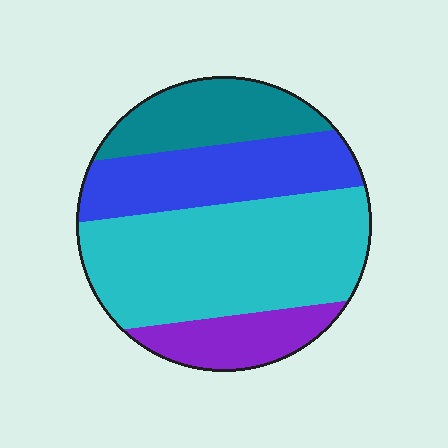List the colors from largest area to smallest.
From largest to smallest: cyan, blue, teal, purple.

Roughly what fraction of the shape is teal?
Teal takes up less than a quarter of the shape.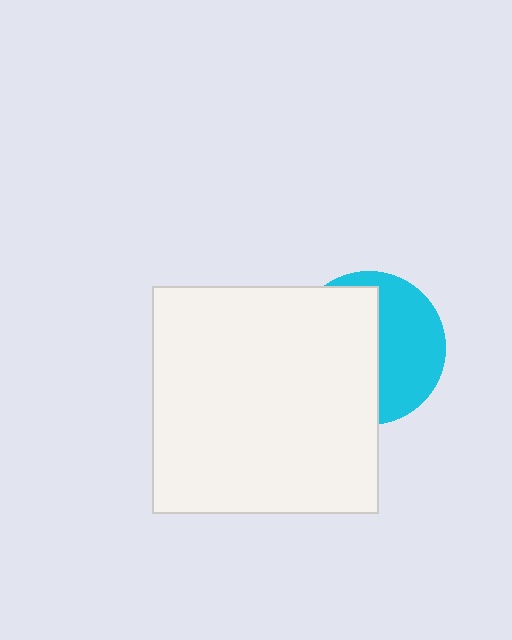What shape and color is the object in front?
The object in front is a white square.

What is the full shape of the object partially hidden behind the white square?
The partially hidden object is a cyan circle.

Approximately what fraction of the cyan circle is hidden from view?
Roughly 56% of the cyan circle is hidden behind the white square.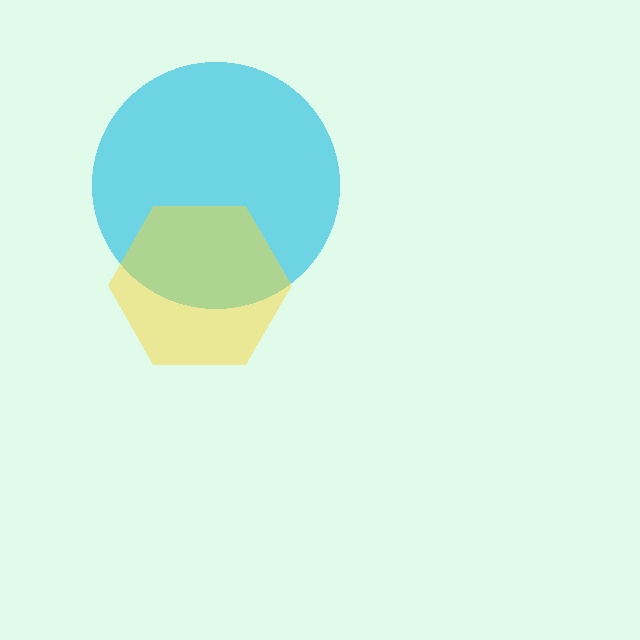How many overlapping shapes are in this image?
There are 2 overlapping shapes in the image.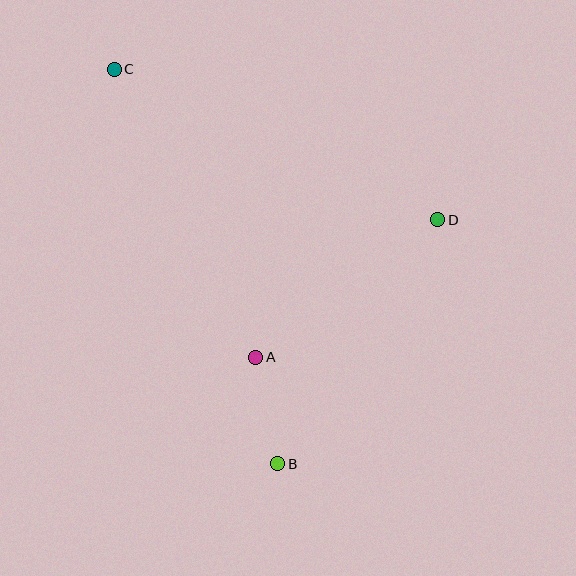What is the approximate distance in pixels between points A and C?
The distance between A and C is approximately 321 pixels.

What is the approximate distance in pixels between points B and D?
The distance between B and D is approximately 291 pixels.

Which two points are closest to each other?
Points A and B are closest to each other.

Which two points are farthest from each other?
Points B and C are farthest from each other.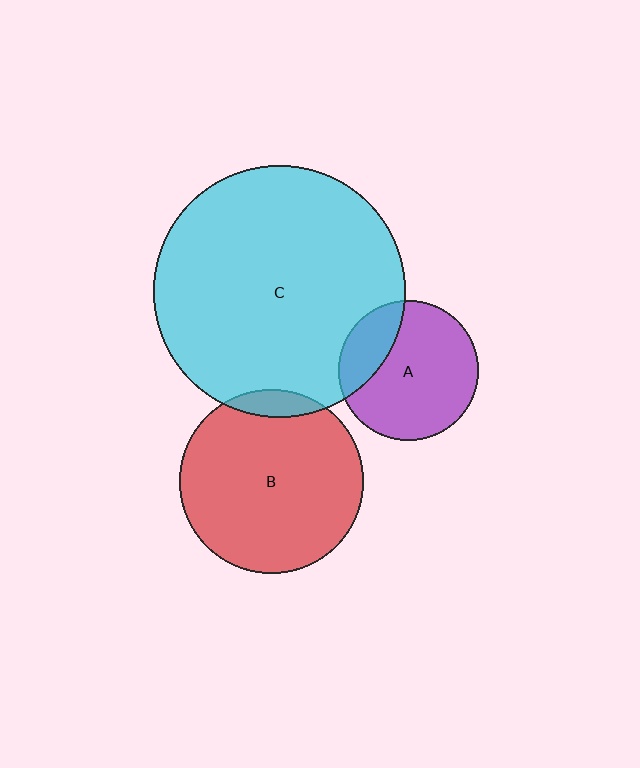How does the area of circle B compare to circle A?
Approximately 1.7 times.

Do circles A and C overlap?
Yes.